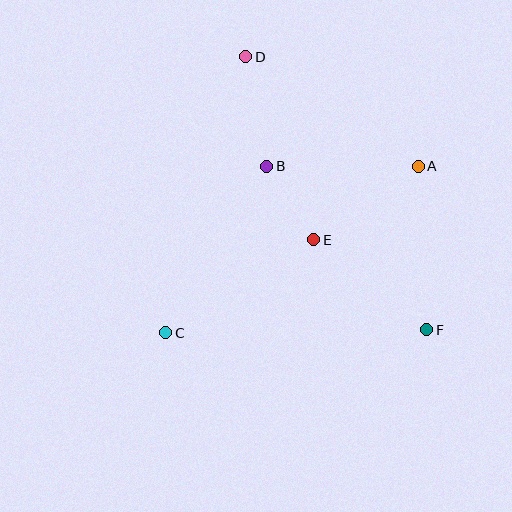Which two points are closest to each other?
Points B and E are closest to each other.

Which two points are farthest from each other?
Points D and F are farthest from each other.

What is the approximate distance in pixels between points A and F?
The distance between A and F is approximately 164 pixels.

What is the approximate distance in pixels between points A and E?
The distance between A and E is approximately 128 pixels.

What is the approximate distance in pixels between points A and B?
The distance between A and B is approximately 152 pixels.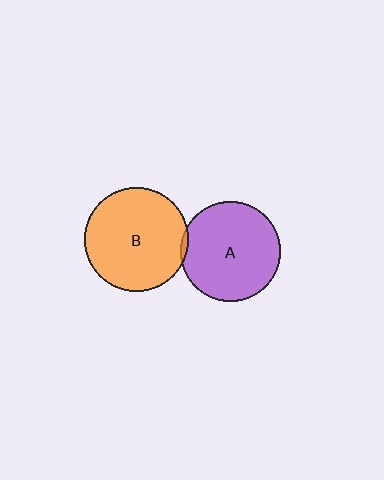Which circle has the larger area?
Circle B (orange).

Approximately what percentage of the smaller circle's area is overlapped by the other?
Approximately 5%.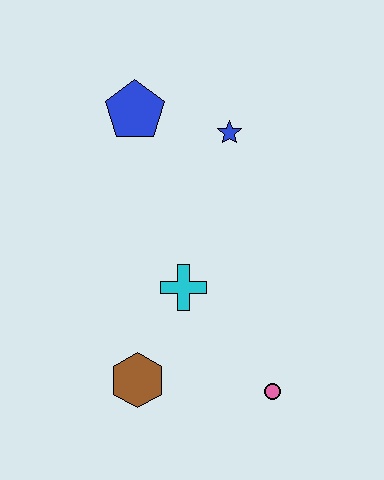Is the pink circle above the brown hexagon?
No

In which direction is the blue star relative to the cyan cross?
The blue star is above the cyan cross.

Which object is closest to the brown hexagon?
The cyan cross is closest to the brown hexagon.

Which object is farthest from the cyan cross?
The blue pentagon is farthest from the cyan cross.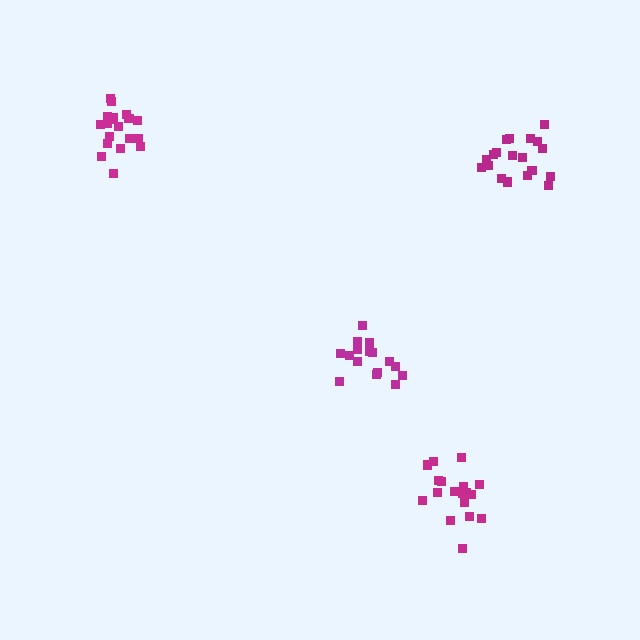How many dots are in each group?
Group 1: 19 dots, Group 2: 18 dots, Group 3: 19 dots, Group 4: 16 dots (72 total).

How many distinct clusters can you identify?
There are 4 distinct clusters.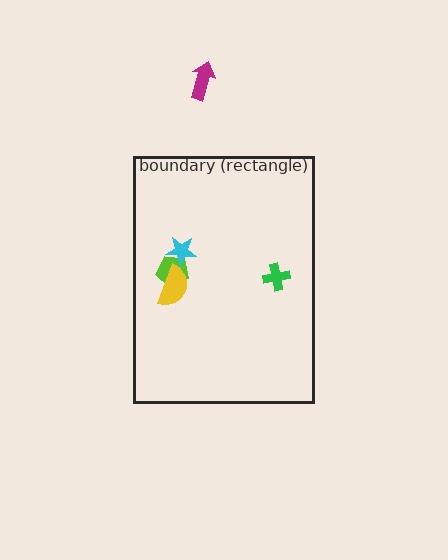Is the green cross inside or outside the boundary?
Inside.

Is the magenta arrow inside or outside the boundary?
Outside.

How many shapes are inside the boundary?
4 inside, 1 outside.